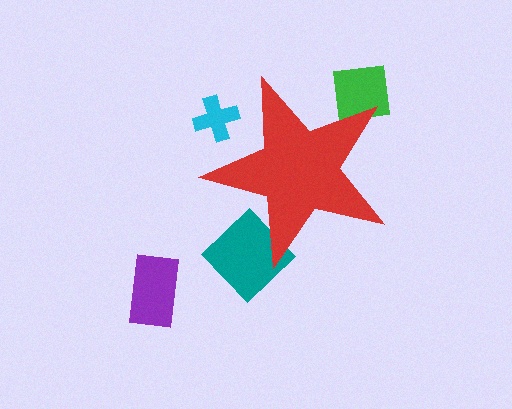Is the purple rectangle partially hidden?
No, the purple rectangle is fully visible.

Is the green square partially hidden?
Yes, the green square is partially hidden behind the red star.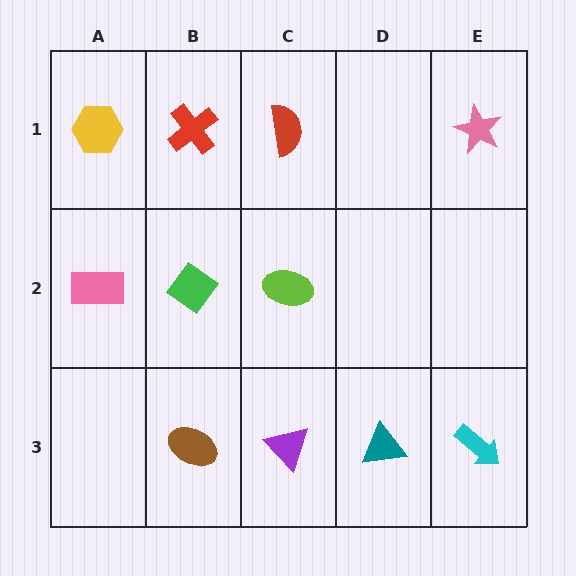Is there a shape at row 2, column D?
No, that cell is empty.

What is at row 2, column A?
A pink rectangle.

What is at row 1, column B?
A red cross.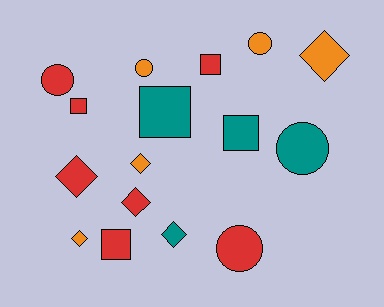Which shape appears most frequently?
Diamond, with 6 objects.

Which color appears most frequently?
Red, with 7 objects.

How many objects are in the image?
There are 16 objects.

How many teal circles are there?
There is 1 teal circle.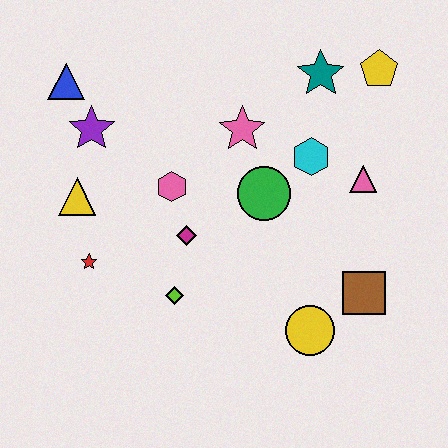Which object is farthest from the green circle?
The blue triangle is farthest from the green circle.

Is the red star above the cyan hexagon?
No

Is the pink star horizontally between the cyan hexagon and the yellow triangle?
Yes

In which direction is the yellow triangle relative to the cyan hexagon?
The yellow triangle is to the left of the cyan hexagon.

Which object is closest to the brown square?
The yellow circle is closest to the brown square.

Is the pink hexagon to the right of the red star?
Yes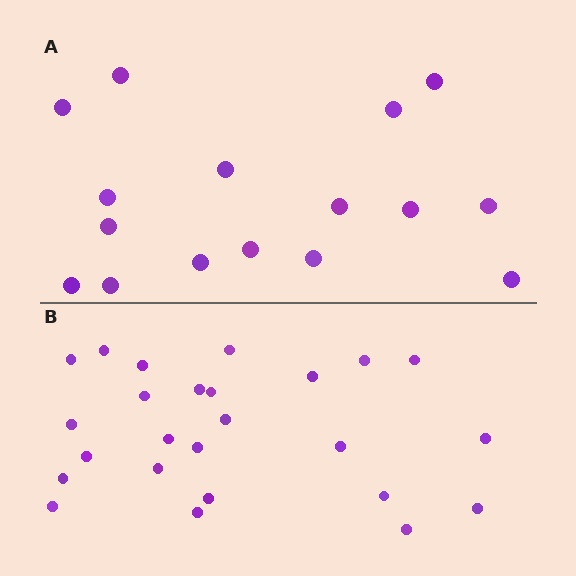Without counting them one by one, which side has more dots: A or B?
Region B (the bottom region) has more dots.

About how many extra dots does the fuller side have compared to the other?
Region B has roughly 8 or so more dots than region A.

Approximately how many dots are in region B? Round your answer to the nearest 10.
About 20 dots. (The exact count is 25, which rounds to 20.)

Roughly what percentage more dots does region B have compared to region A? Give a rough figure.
About 55% more.